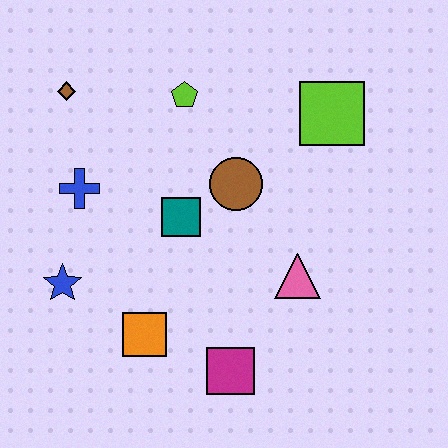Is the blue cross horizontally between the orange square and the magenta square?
No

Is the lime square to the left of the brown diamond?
No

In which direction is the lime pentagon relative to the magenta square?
The lime pentagon is above the magenta square.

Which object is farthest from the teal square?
The lime square is farthest from the teal square.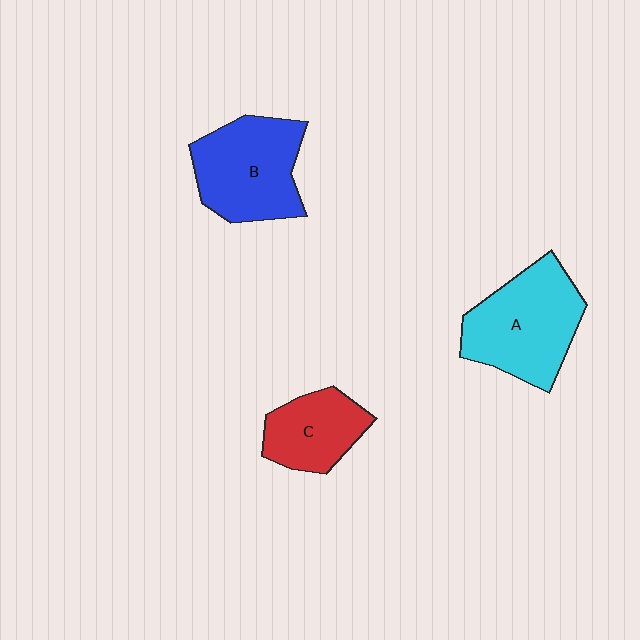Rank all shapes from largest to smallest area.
From largest to smallest: A (cyan), B (blue), C (red).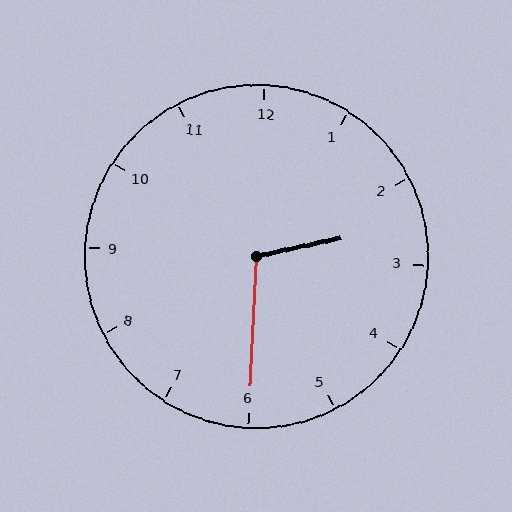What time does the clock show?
2:30.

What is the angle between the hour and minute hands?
Approximately 105 degrees.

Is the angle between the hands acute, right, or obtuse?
It is obtuse.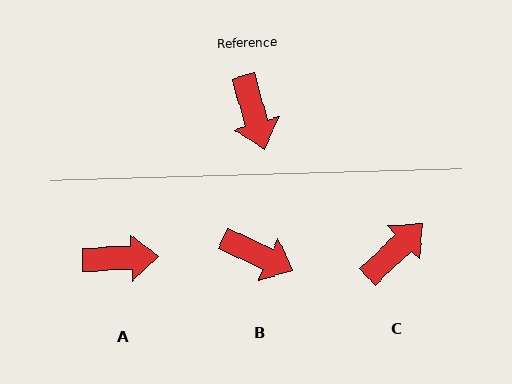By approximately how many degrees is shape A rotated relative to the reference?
Approximately 77 degrees counter-clockwise.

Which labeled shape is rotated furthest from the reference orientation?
C, about 117 degrees away.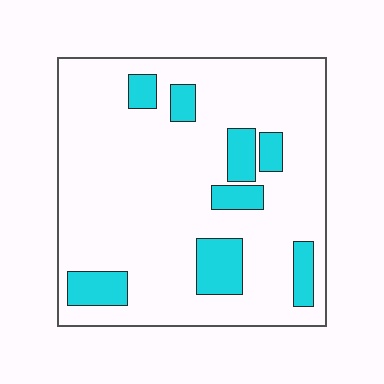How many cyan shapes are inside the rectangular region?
8.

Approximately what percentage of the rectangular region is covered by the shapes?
Approximately 15%.